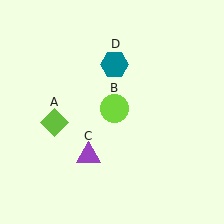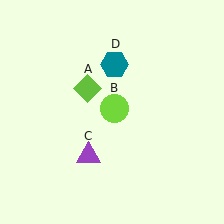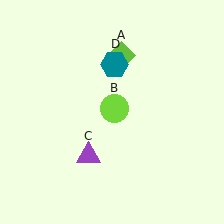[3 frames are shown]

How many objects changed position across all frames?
1 object changed position: lime diamond (object A).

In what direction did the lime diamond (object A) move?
The lime diamond (object A) moved up and to the right.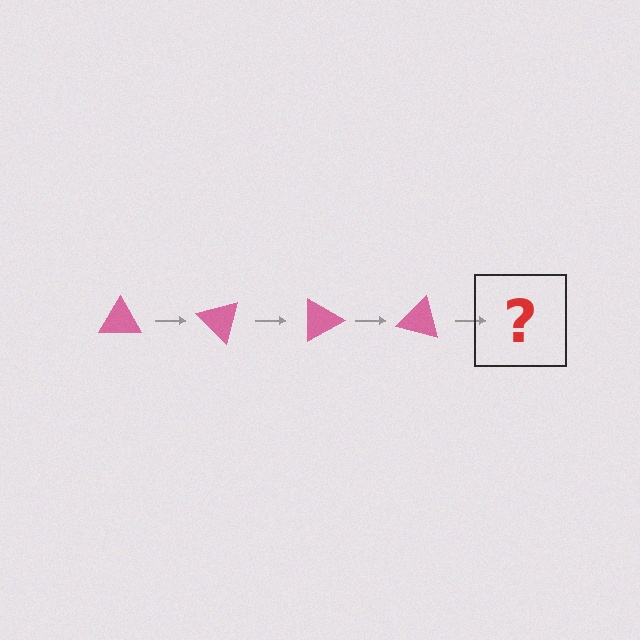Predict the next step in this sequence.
The next step is a pink triangle rotated 180 degrees.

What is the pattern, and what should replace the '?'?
The pattern is that the triangle rotates 45 degrees each step. The '?' should be a pink triangle rotated 180 degrees.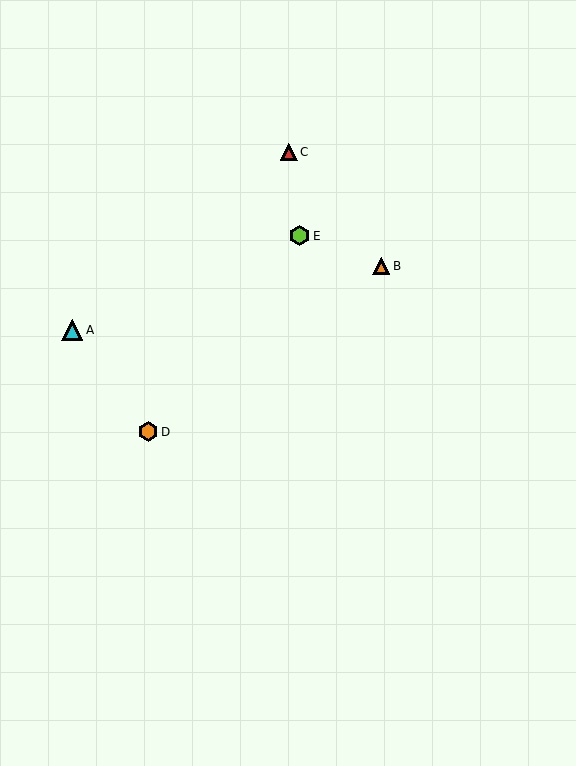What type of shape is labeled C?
Shape C is a red triangle.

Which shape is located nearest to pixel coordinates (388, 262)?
The orange triangle (labeled B) at (381, 266) is nearest to that location.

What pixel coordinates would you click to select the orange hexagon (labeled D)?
Click at (148, 432) to select the orange hexagon D.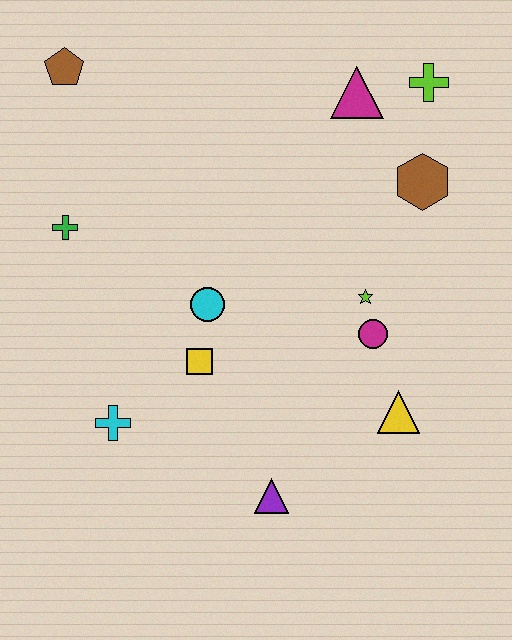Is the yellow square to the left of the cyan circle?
Yes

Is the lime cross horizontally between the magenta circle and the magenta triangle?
No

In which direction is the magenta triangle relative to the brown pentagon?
The magenta triangle is to the right of the brown pentagon.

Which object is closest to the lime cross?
The magenta triangle is closest to the lime cross.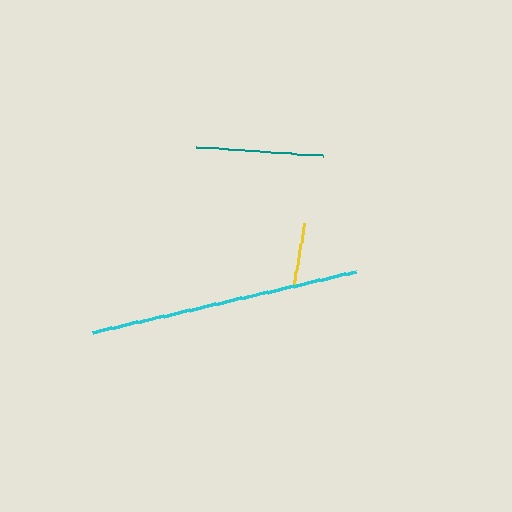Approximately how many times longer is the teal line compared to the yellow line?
The teal line is approximately 2.1 times the length of the yellow line.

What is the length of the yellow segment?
The yellow segment is approximately 61 pixels long.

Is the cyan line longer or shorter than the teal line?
The cyan line is longer than the teal line.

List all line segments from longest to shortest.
From longest to shortest: cyan, teal, yellow.